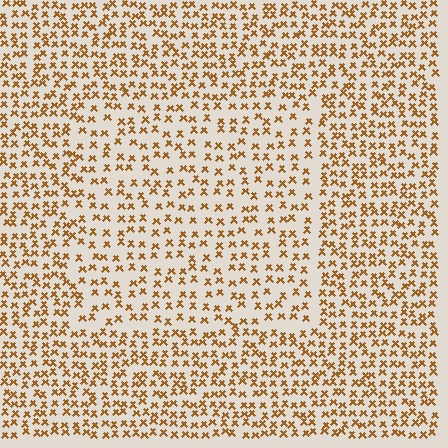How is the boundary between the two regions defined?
The boundary is defined by a change in element density (approximately 1.6x ratio). All elements are the same color, size, and shape.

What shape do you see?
I see a rectangle.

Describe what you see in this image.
The image contains small brown elements arranged at two different densities. A rectangle-shaped region is visible where the elements are less densely packed than the surrounding area.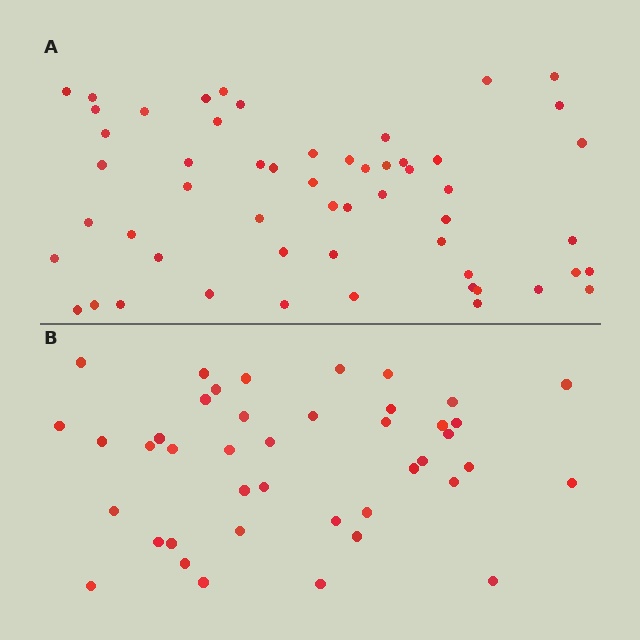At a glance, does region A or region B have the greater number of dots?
Region A (the top region) has more dots.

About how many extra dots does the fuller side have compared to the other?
Region A has approximately 15 more dots than region B.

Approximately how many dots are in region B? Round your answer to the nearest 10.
About 40 dots. (The exact count is 42, which rounds to 40.)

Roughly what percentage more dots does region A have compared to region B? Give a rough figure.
About 30% more.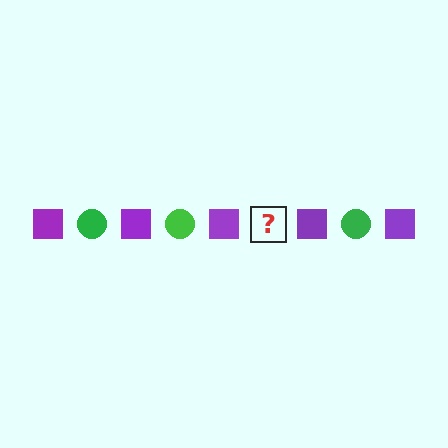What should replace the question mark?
The question mark should be replaced with a green circle.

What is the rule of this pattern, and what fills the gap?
The rule is that the pattern alternates between purple square and green circle. The gap should be filled with a green circle.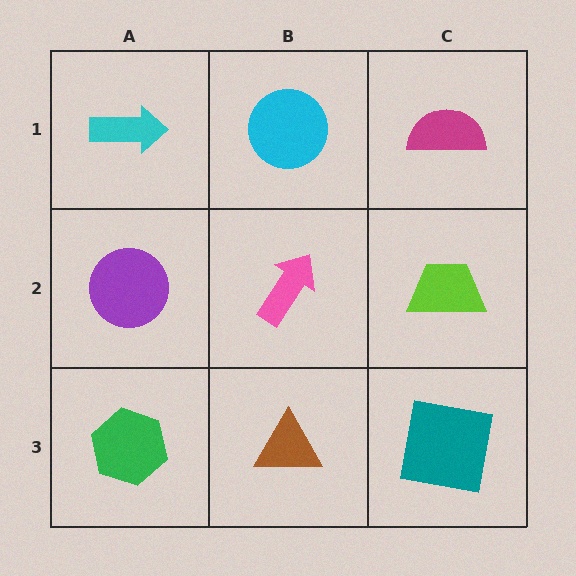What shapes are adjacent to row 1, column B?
A pink arrow (row 2, column B), a cyan arrow (row 1, column A), a magenta semicircle (row 1, column C).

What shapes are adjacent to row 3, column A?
A purple circle (row 2, column A), a brown triangle (row 3, column B).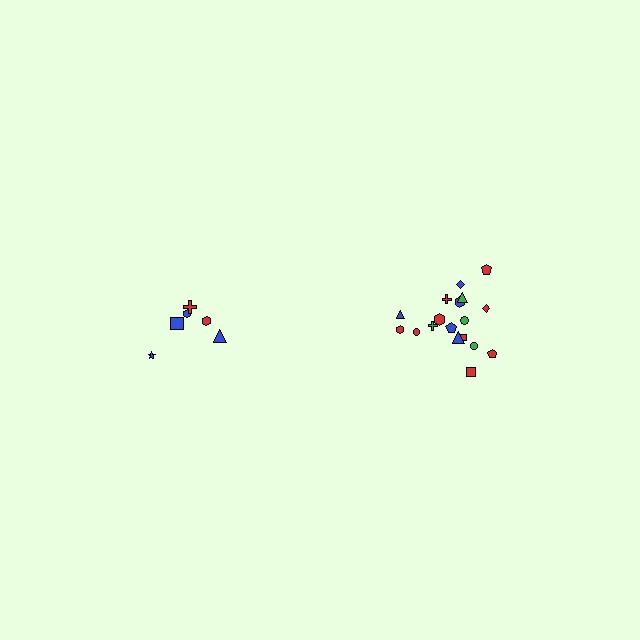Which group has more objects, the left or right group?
The right group.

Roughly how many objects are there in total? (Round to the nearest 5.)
Roughly 25 objects in total.